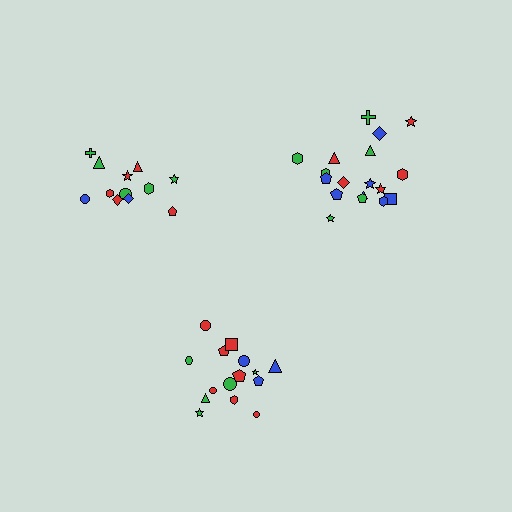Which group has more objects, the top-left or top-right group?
The top-right group.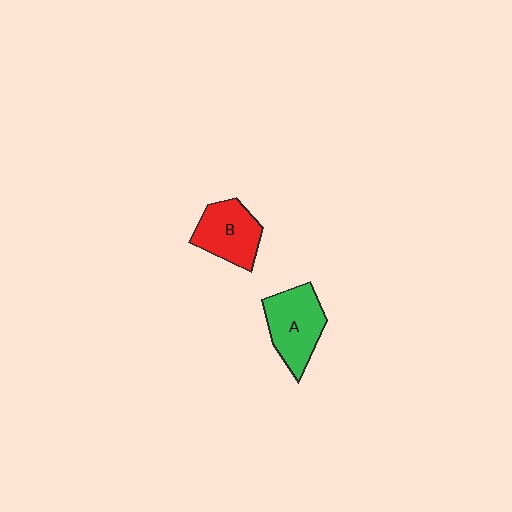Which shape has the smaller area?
Shape B (red).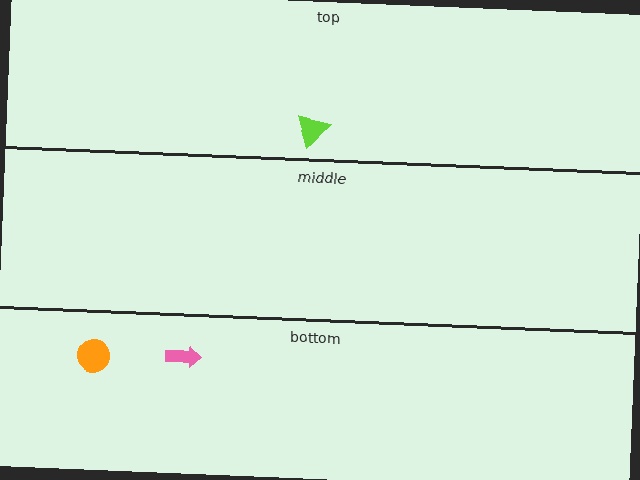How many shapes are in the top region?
1.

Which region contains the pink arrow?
The bottom region.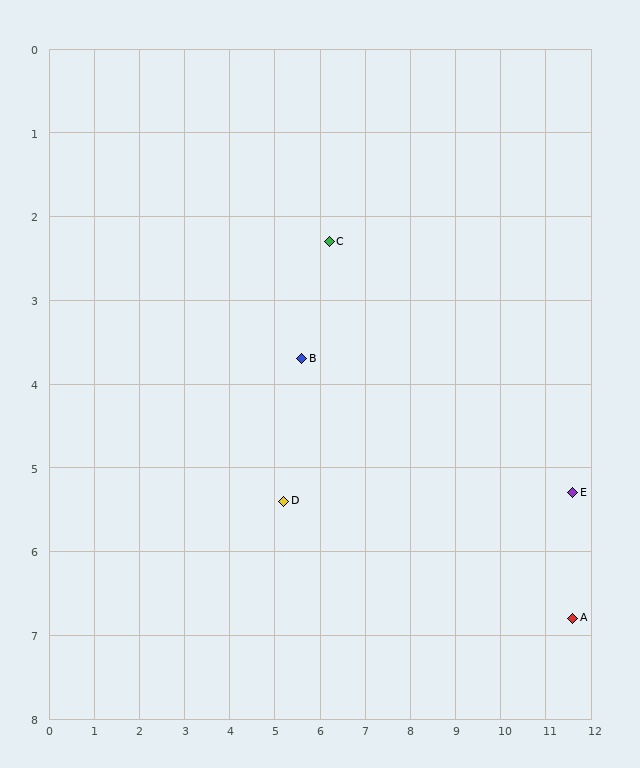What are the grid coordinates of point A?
Point A is at approximately (11.6, 6.8).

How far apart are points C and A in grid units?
Points C and A are about 7.0 grid units apart.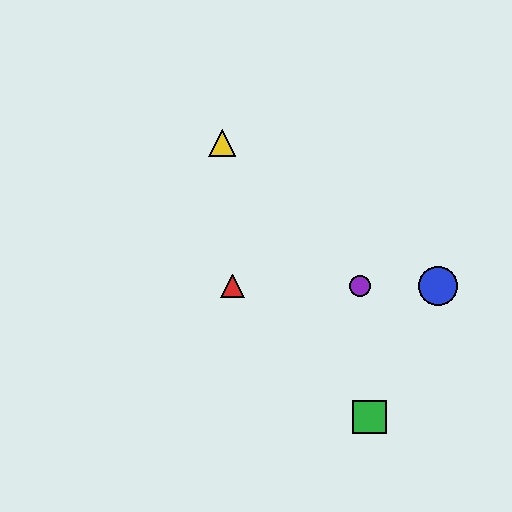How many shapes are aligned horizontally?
3 shapes (the red triangle, the blue circle, the purple circle) are aligned horizontally.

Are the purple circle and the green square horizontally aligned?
No, the purple circle is at y≈286 and the green square is at y≈417.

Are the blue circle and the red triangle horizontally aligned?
Yes, both are at y≈286.